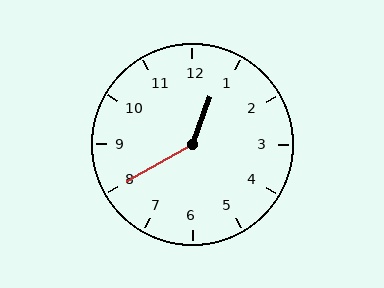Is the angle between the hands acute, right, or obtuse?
It is obtuse.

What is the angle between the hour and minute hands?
Approximately 140 degrees.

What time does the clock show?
12:40.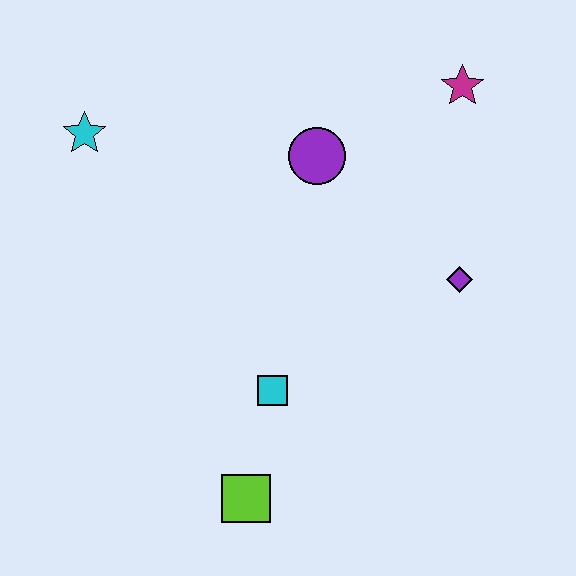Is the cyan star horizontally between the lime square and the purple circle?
No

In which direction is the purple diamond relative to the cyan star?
The purple diamond is to the right of the cyan star.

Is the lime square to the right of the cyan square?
No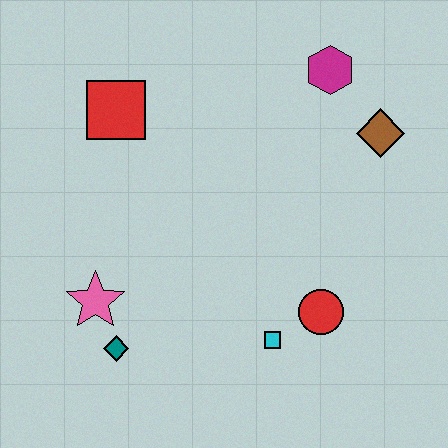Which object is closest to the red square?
The pink star is closest to the red square.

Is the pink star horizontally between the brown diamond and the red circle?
No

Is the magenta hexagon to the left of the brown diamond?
Yes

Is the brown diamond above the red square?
No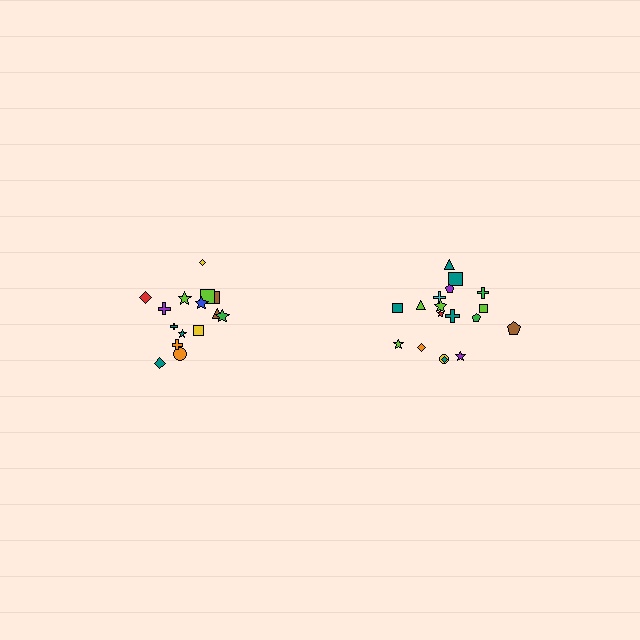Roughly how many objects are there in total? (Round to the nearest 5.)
Roughly 35 objects in total.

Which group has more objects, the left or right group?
The right group.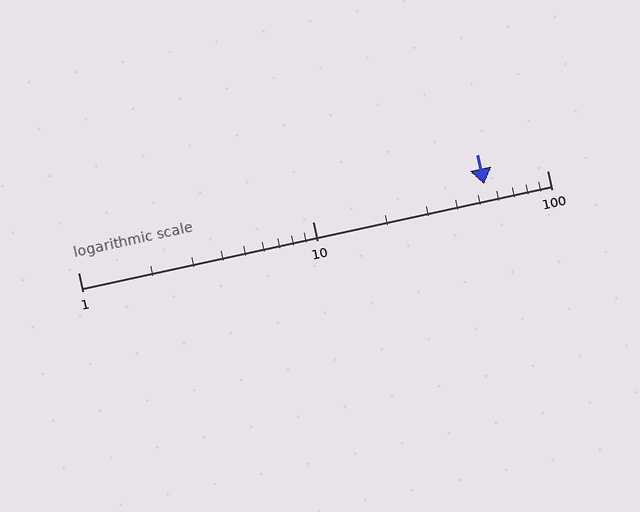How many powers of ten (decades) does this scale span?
The scale spans 2 decades, from 1 to 100.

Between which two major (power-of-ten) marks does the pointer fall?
The pointer is between 10 and 100.